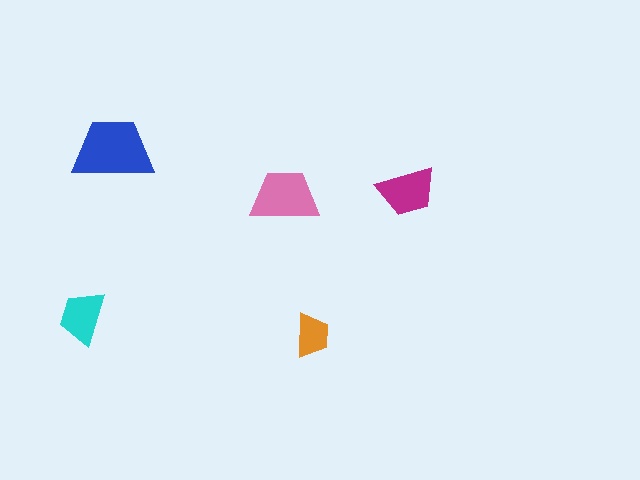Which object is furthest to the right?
The magenta trapezoid is rightmost.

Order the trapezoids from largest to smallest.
the blue one, the pink one, the magenta one, the cyan one, the orange one.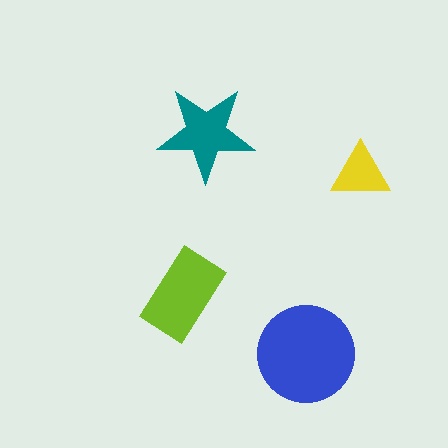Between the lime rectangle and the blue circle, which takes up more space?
The blue circle.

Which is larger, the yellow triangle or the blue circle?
The blue circle.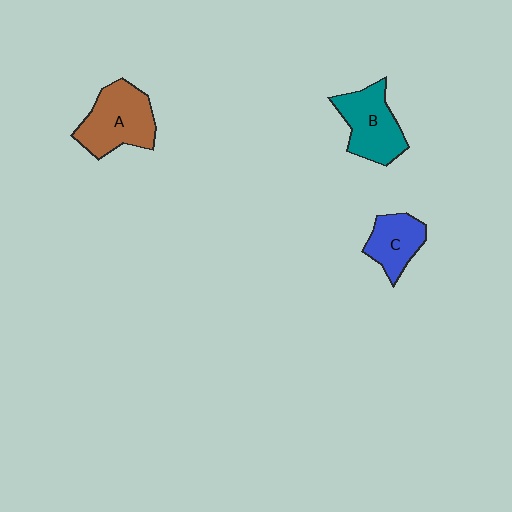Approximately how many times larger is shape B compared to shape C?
Approximately 1.4 times.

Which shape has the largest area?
Shape A (brown).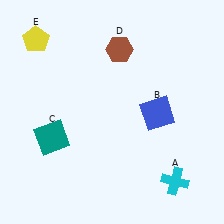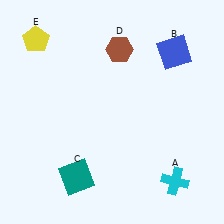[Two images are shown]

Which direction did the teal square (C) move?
The teal square (C) moved down.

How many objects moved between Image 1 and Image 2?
2 objects moved between the two images.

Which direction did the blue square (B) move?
The blue square (B) moved up.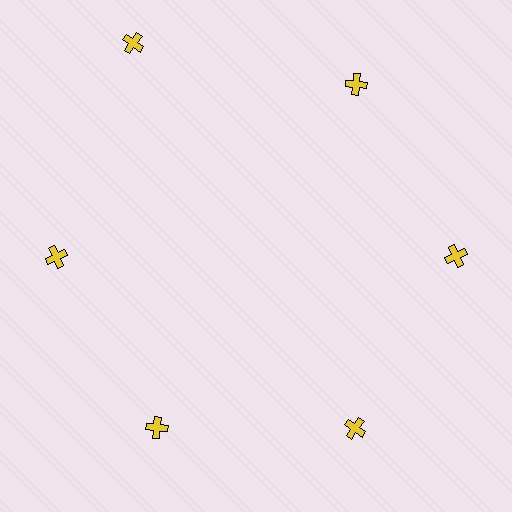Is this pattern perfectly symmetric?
No. The 6 yellow crosses are arranged in a ring, but one element near the 11 o'clock position is pushed outward from the center, breaking the 6-fold rotational symmetry.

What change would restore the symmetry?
The symmetry would be restored by moving it inward, back onto the ring so that all 6 crosses sit at equal angles and equal distance from the center.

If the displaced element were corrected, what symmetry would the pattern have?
It would have 6-fold rotational symmetry — the pattern would map onto itself every 60 degrees.